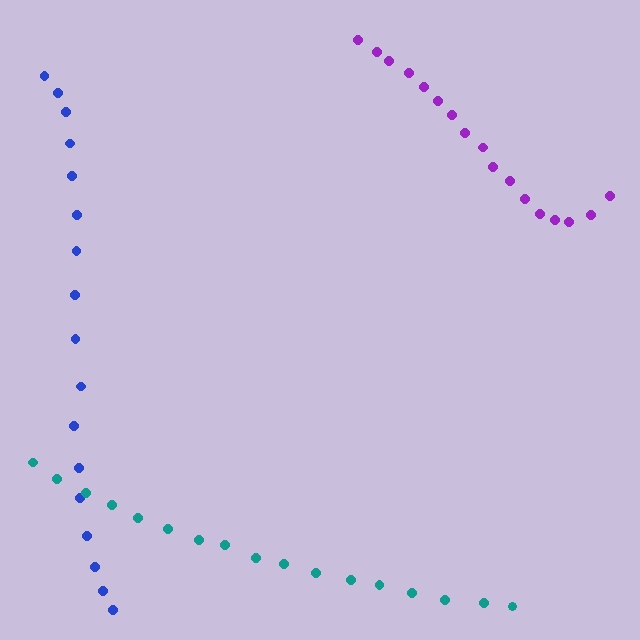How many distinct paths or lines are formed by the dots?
There are 3 distinct paths.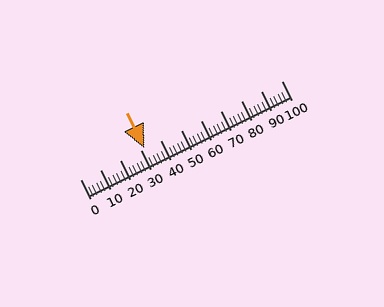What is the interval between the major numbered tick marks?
The major tick marks are spaced 10 units apart.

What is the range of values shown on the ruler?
The ruler shows values from 0 to 100.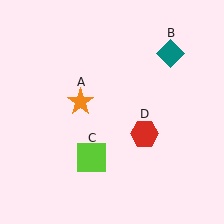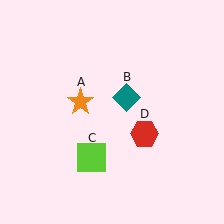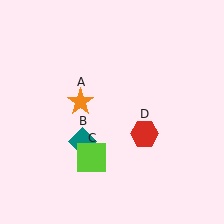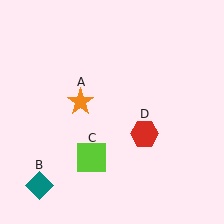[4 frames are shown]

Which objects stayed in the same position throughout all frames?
Orange star (object A) and lime square (object C) and red hexagon (object D) remained stationary.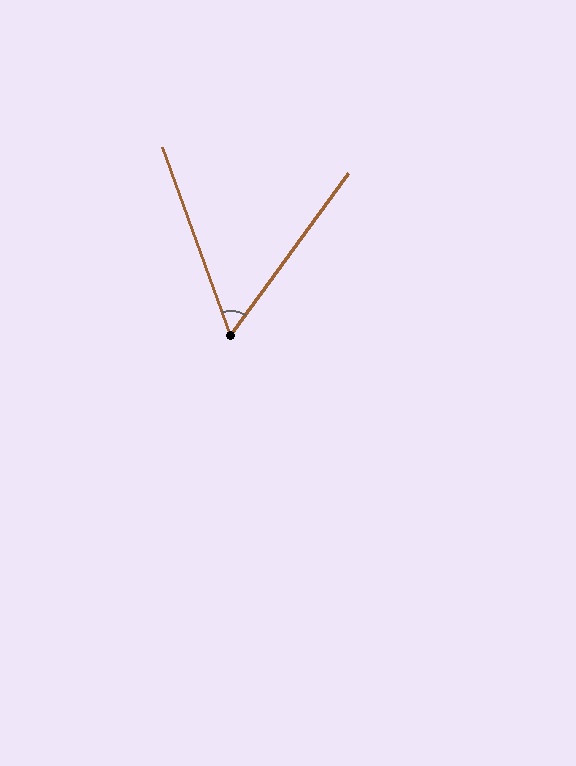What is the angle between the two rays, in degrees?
Approximately 56 degrees.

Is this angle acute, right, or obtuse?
It is acute.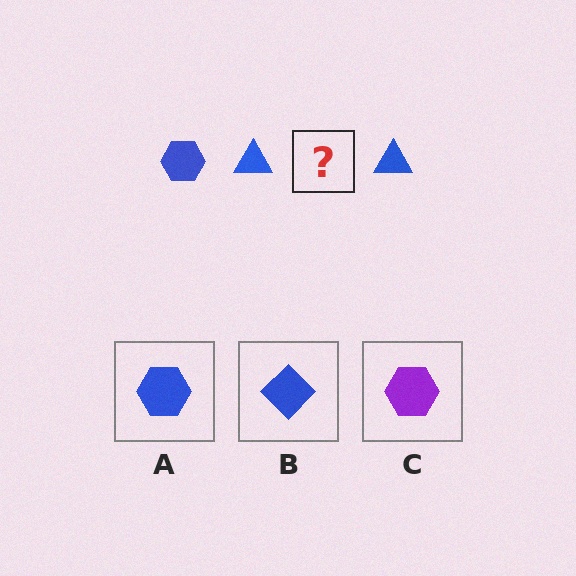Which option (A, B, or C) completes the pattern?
A.